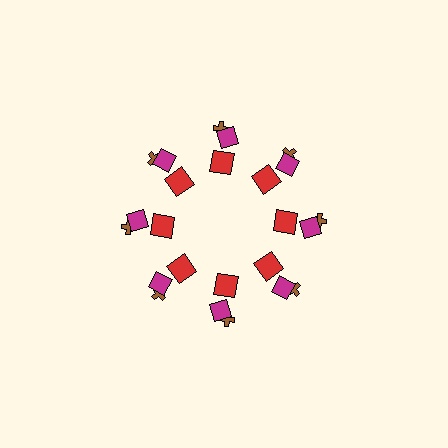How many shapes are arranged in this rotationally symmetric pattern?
There are 24 shapes, arranged in 8 groups of 3.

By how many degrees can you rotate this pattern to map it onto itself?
The pattern maps onto itself every 45 degrees of rotation.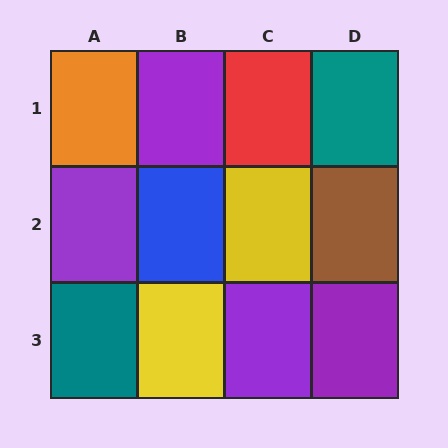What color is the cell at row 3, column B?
Yellow.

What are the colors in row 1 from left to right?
Orange, purple, red, teal.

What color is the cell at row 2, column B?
Blue.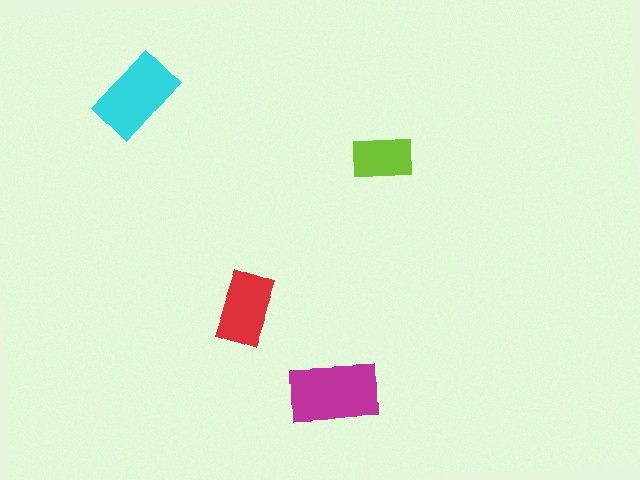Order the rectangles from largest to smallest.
the magenta one, the cyan one, the red one, the lime one.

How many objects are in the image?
There are 4 objects in the image.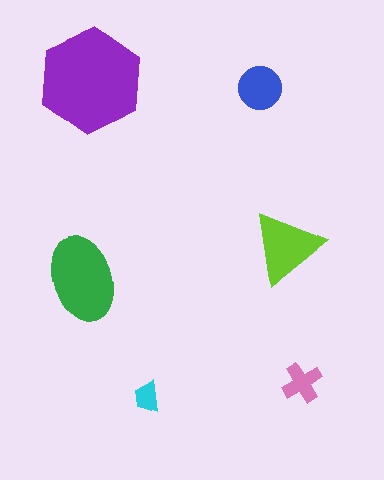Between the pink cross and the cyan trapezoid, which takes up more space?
The pink cross.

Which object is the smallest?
The cyan trapezoid.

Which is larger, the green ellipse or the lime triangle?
The green ellipse.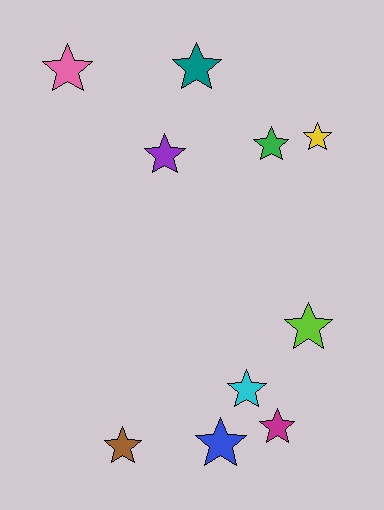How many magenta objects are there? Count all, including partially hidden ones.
There is 1 magenta object.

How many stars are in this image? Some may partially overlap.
There are 10 stars.